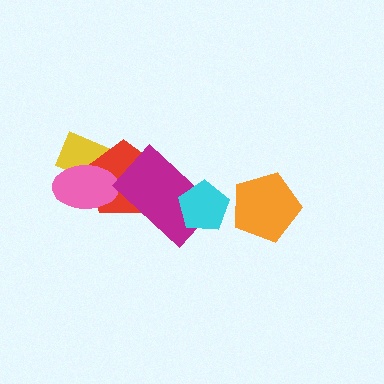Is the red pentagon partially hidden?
Yes, it is partially covered by another shape.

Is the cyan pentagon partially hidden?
No, no other shape covers it.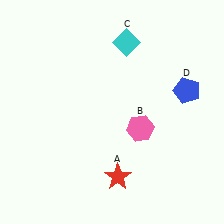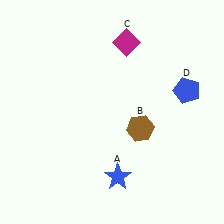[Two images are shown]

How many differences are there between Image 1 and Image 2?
There are 3 differences between the two images.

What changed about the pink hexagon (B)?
In Image 1, B is pink. In Image 2, it changed to brown.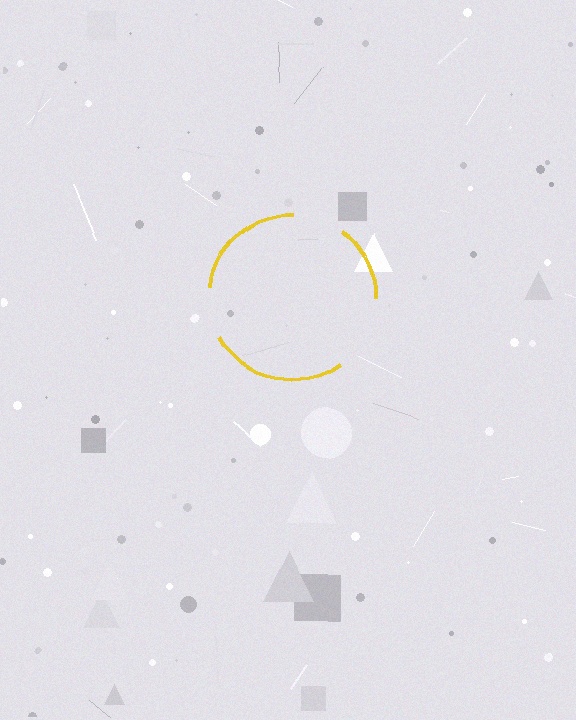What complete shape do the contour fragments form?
The contour fragments form a circle.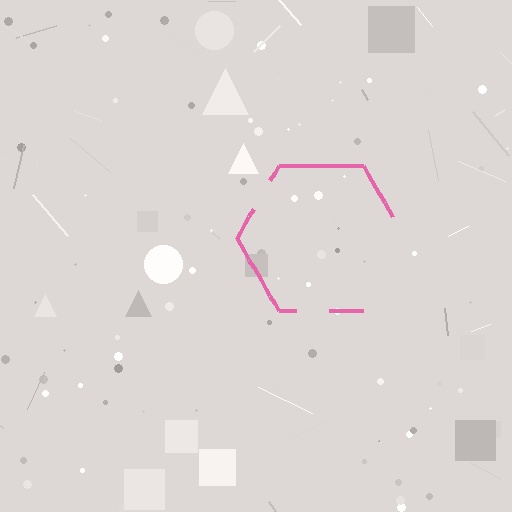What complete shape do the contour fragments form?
The contour fragments form a hexagon.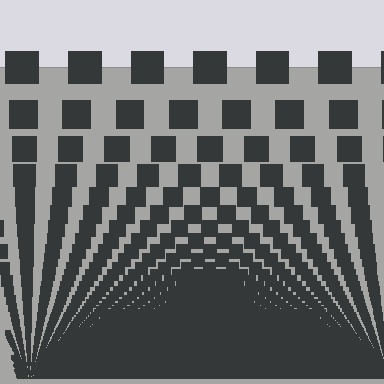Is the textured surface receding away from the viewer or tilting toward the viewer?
The surface appears to tilt toward the viewer. Texture elements get larger and sparser toward the top.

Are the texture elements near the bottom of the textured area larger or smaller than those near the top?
Smaller. The gradient is inverted — elements near the bottom are smaller and denser.